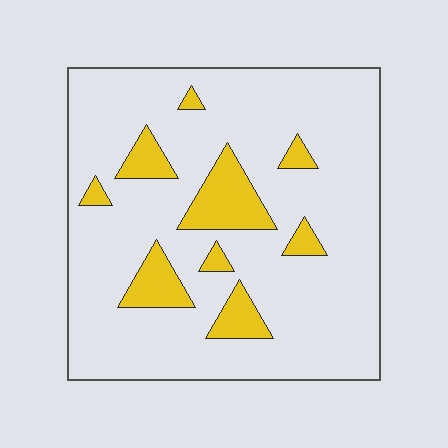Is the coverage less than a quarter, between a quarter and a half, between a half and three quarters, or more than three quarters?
Less than a quarter.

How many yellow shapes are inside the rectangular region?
9.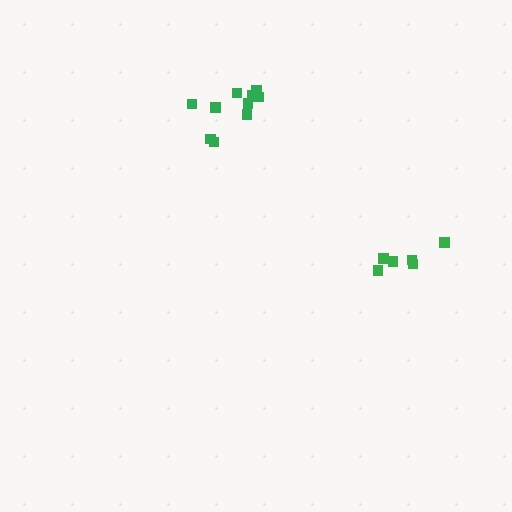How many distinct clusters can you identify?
There are 2 distinct clusters.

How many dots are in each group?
Group 1: 10 dots, Group 2: 6 dots (16 total).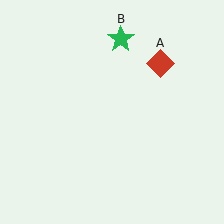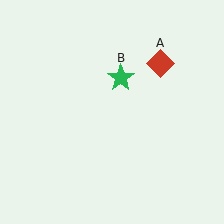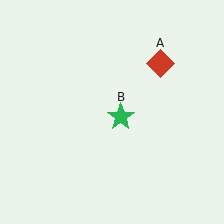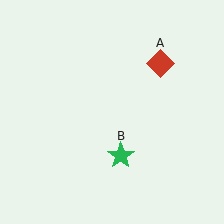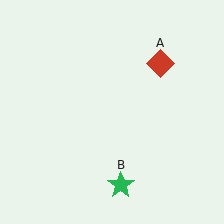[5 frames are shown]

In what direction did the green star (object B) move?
The green star (object B) moved down.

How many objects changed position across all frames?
1 object changed position: green star (object B).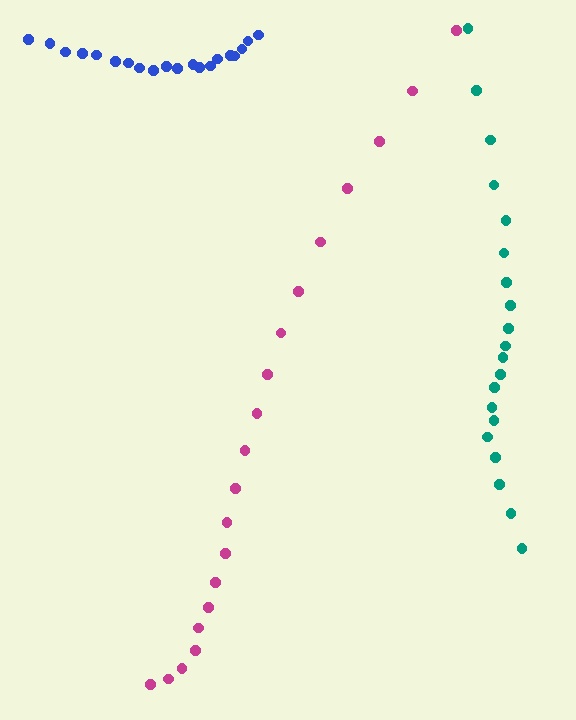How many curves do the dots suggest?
There are 3 distinct paths.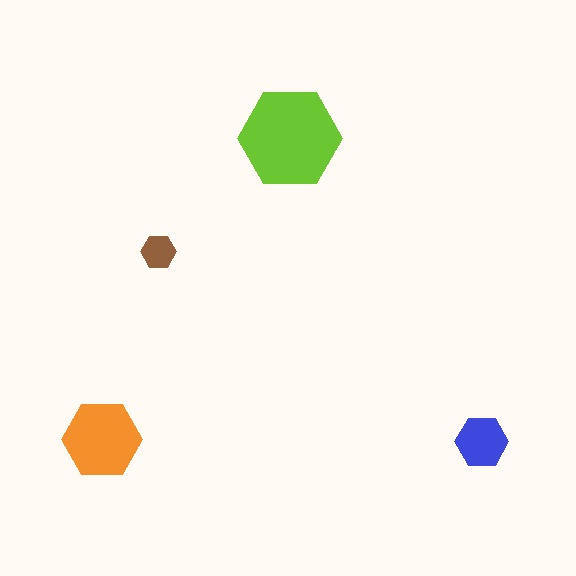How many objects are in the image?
There are 4 objects in the image.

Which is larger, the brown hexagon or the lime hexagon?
The lime one.